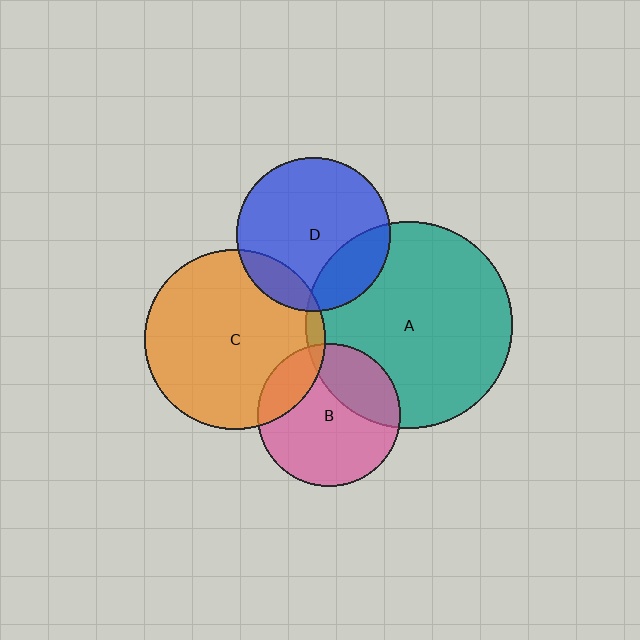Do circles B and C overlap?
Yes.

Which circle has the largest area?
Circle A (teal).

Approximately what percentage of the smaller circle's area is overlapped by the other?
Approximately 20%.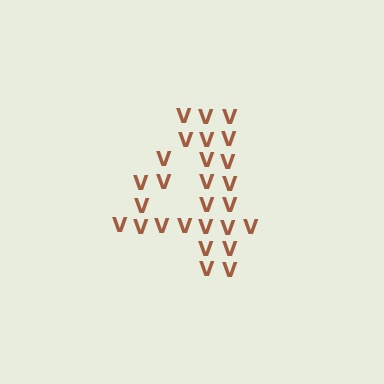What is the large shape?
The large shape is the digit 4.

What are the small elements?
The small elements are letter V's.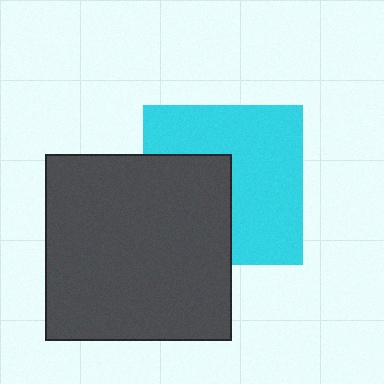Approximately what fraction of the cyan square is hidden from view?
Roughly 38% of the cyan square is hidden behind the dark gray square.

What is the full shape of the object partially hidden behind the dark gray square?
The partially hidden object is a cyan square.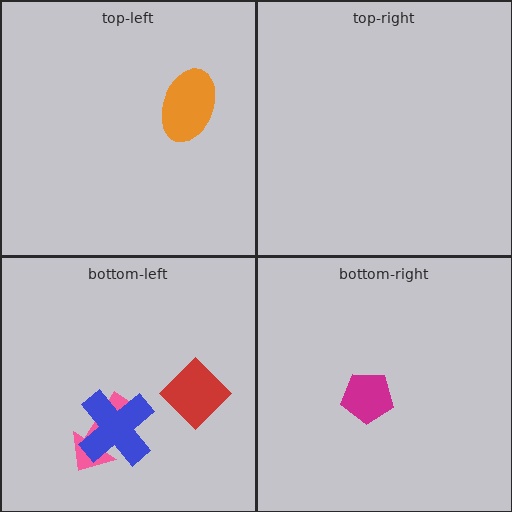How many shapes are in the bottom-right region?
1.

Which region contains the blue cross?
The bottom-left region.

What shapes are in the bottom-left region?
The pink arrow, the blue cross, the red diamond.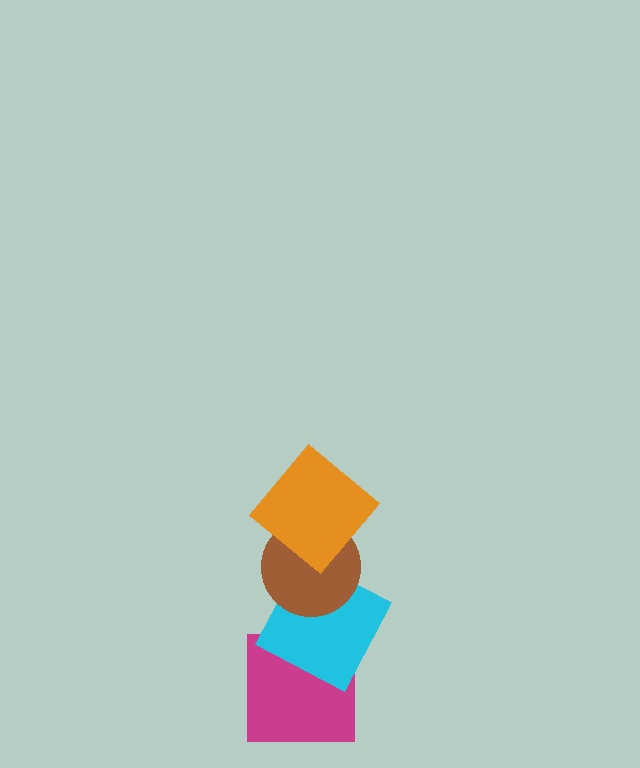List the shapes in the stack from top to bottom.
From top to bottom: the orange diamond, the brown circle, the cyan square, the magenta square.